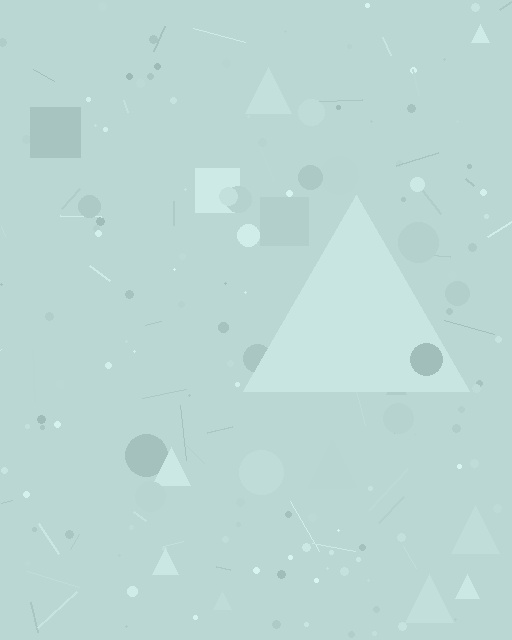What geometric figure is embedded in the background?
A triangle is embedded in the background.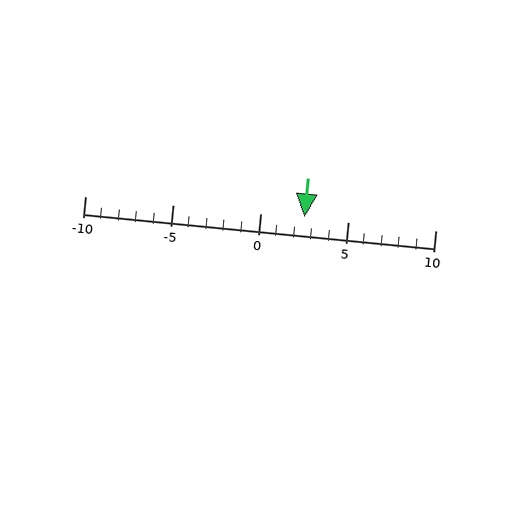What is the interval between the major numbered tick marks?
The major tick marks are spaced 5 units apart.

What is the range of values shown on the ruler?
The ruler shows values from -10 to 10.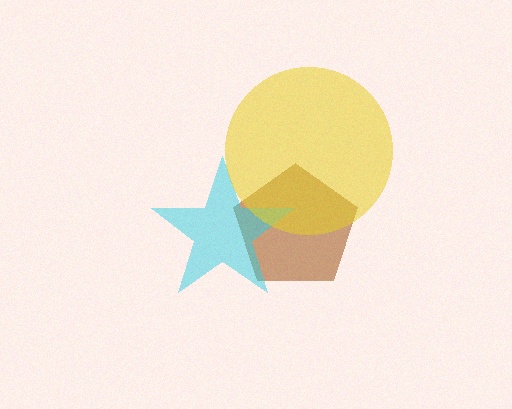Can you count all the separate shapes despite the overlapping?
Yes, there are 3 separate shapes.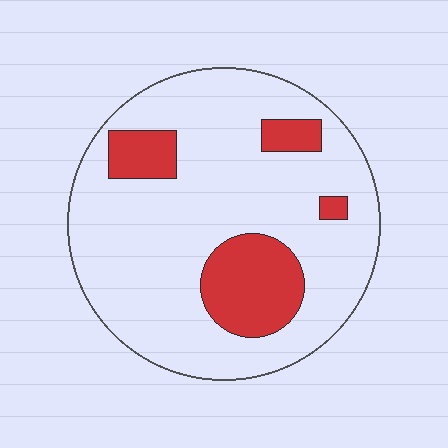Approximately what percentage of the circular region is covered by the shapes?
Approximately 20%.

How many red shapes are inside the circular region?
4.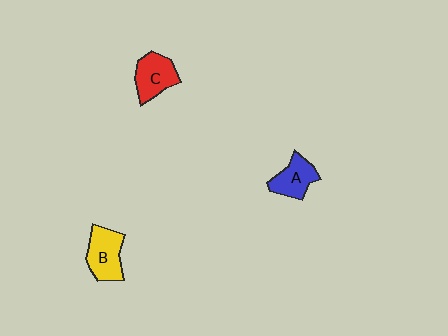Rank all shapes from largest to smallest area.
From largest to smallest: B (yellow), C (red), A (blue).